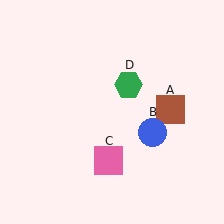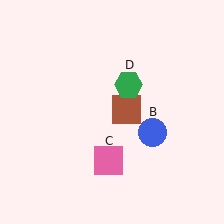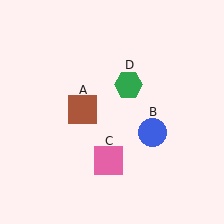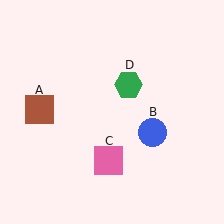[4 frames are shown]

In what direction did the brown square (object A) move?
The brown square (object A) moved left.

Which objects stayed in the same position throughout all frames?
Blue circle (object B) and pink square (object C) and green hexagon (object D) remained stationary.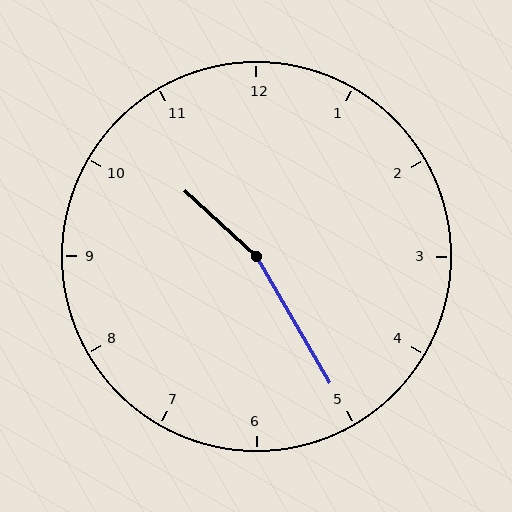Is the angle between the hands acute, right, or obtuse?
It is obtuse.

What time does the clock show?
10:25.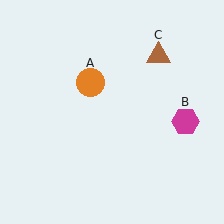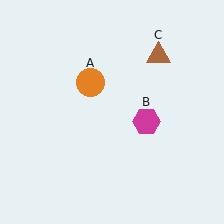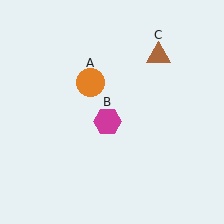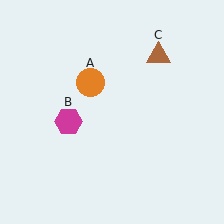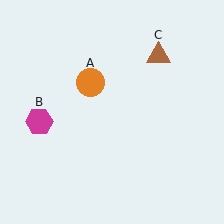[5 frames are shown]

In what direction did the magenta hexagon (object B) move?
The magenta hexagon (object B) moved left.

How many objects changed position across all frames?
1 object changed position: magenta hexagon (object B).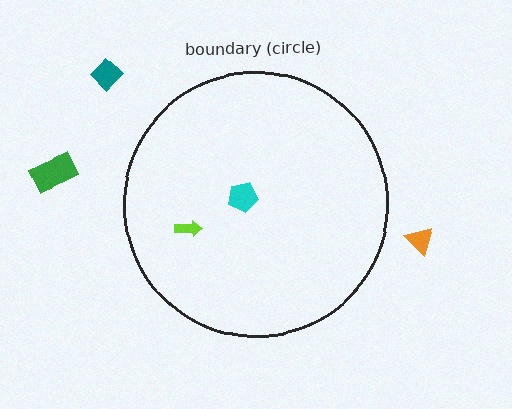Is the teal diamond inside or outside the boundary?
Outside.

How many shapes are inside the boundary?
2 inside, 3 outside.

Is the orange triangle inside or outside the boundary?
Outside.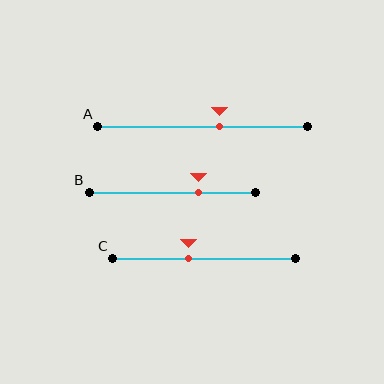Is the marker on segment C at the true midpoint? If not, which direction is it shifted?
No, the marker on segment C is shifted to the left by about 8% of the segment length.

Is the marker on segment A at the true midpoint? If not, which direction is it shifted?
No, the marker on segment A is shifted to the right by about 8% of the segment length.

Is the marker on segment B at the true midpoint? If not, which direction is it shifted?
No, the marker on segment B is shifted to the right by about 15% of the segment length.